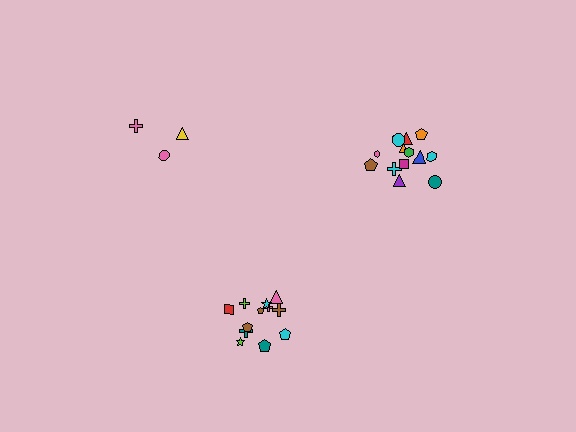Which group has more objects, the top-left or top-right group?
The top-right group.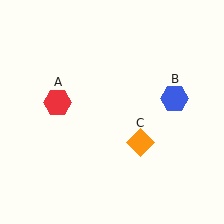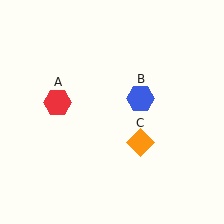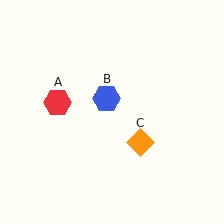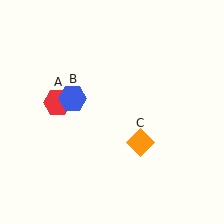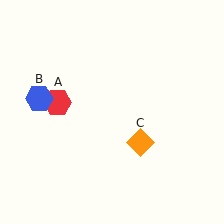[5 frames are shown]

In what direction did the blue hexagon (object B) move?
The blue hexagon (object B) moved left.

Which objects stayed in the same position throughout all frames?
Red hexagon (object A) and orange diamond (object C) remained stationary.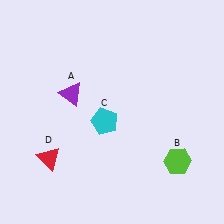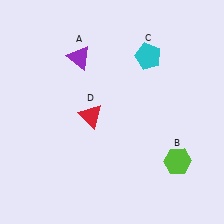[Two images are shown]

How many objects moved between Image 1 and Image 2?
3 objects moved between the two images.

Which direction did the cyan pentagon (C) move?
The cyan pentagon (C) moved up.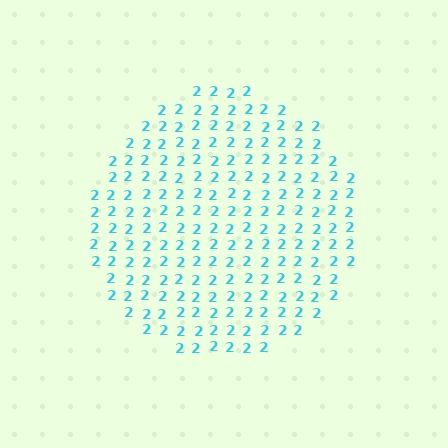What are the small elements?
The small elements are digit 2's.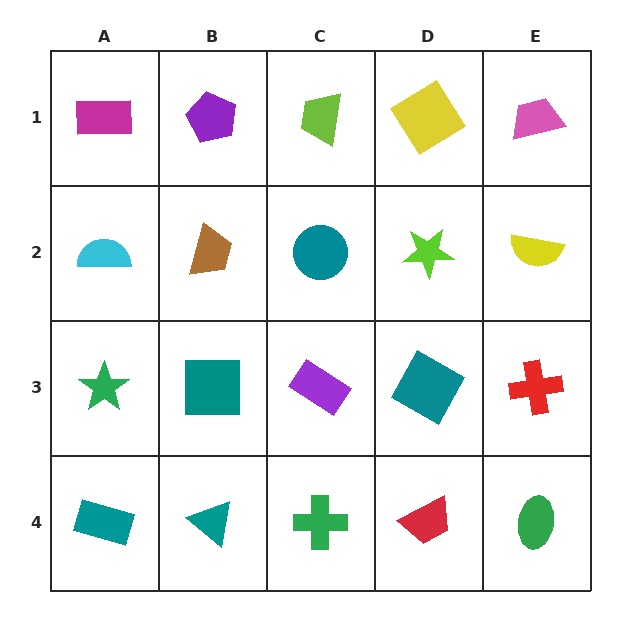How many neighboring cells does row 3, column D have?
4.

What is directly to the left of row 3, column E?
A teal square.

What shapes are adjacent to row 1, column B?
A brown trapezoid (row 2, column B), a magenta rectangle (row 1, column A), a lime trapezoid (row 1, column C).